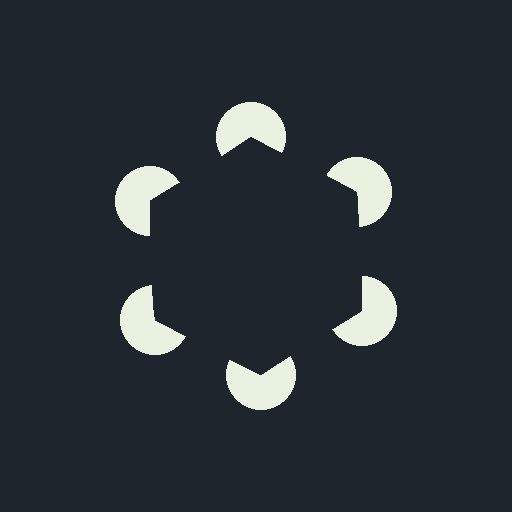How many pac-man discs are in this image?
There are 6 — one at each vertex of the illusory hexagon.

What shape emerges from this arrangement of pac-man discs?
An illusory hexagon — its edges are inferred from the aligned wedge cuts in the pac-man discs, not physically drawn.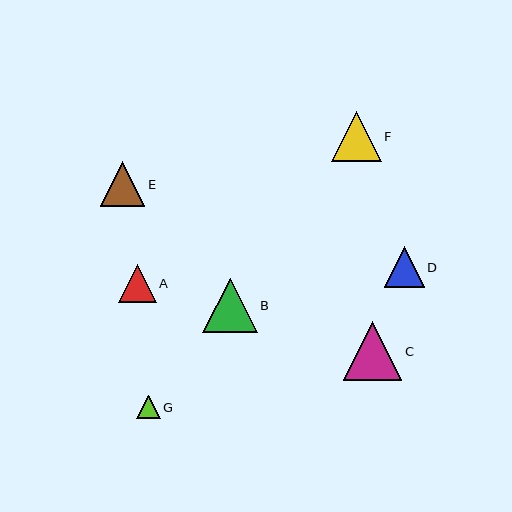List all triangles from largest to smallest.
From largest to smallest: C, B, F, E, D, A, G.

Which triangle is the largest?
Triangle C is the largest with a size of approximately 59 pixels.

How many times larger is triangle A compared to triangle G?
Triangle A is approximately 1.6 times the size of triangle G.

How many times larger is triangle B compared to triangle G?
Triangle B is approximately 2.3 times the size of triangle G.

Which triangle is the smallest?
Triangle G is the smallest with a size of approximately 24 pixels.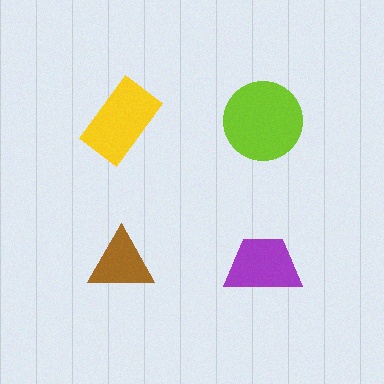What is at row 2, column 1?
A brown triangle.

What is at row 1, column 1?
A yellow rectangle.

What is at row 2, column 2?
A purple trapezoid.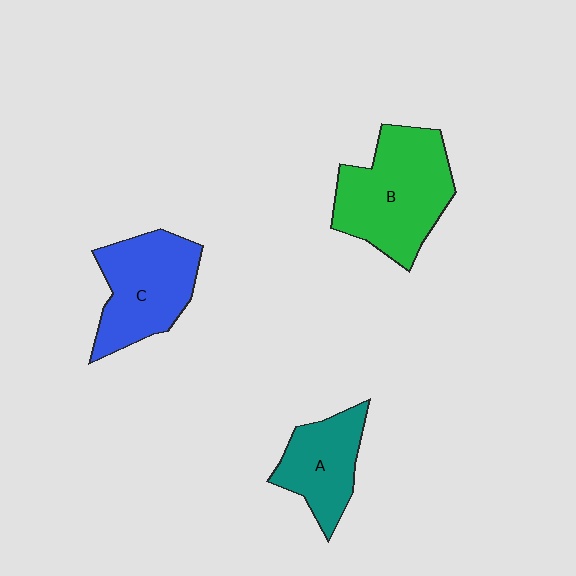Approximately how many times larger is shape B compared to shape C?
Approximately 1.2 times.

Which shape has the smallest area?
Shape A (teal).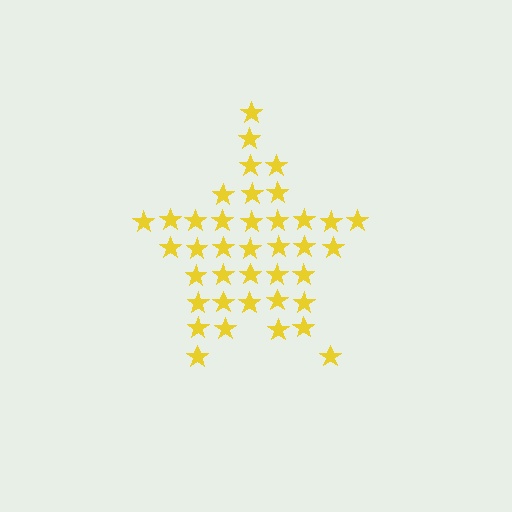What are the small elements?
The small elements are stars.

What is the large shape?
The large shape is a star.